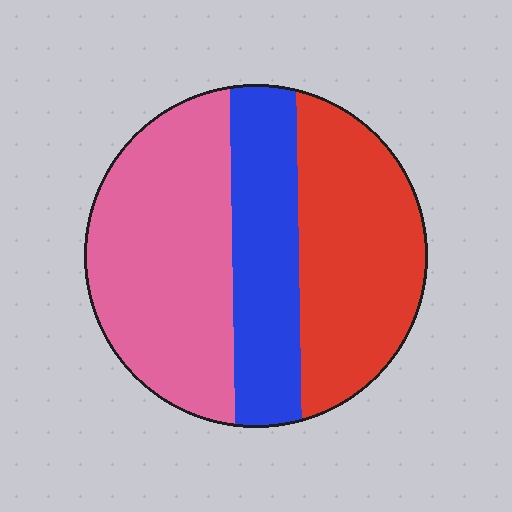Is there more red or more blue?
Red.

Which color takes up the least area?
Blue, at roughly 25%.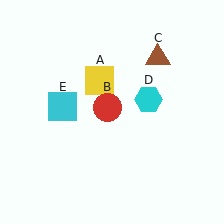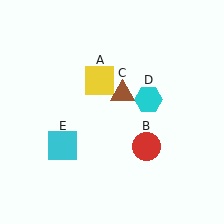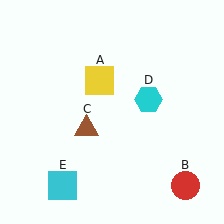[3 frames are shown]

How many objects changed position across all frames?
3 objects changed position: red circle (object B), brown triangle (object C), cyan square (object E).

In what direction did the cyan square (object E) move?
The cyan square (object E) moved down.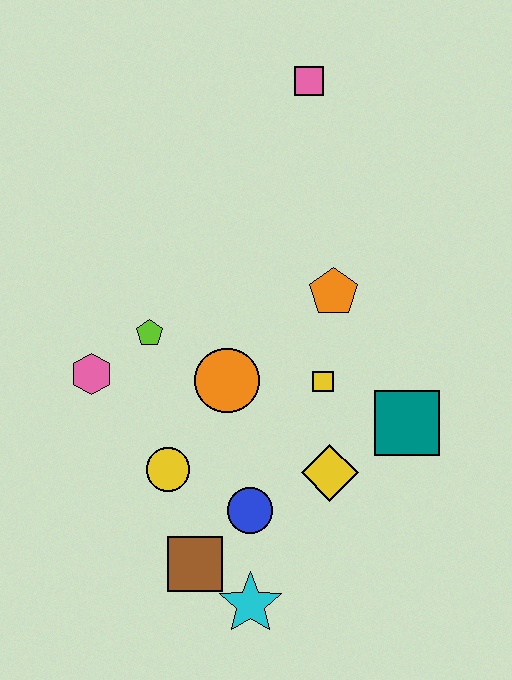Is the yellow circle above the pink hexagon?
No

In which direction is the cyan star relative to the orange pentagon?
The cyan star is below the orange pentagon.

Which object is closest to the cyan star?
The brown square is closest to the cyan star.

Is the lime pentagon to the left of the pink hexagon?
No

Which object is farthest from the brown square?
The pink square is farthest from the brown square.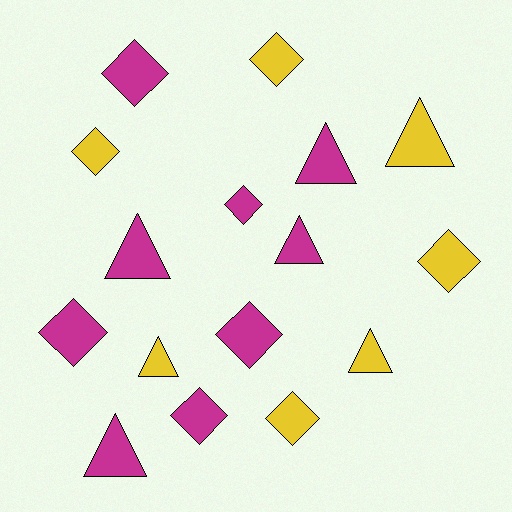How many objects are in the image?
There are 16 objects.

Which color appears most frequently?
Magenta, with 9 objects.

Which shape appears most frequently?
Diamond, with 9 objects.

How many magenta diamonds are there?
There are 5 magenta diamonds.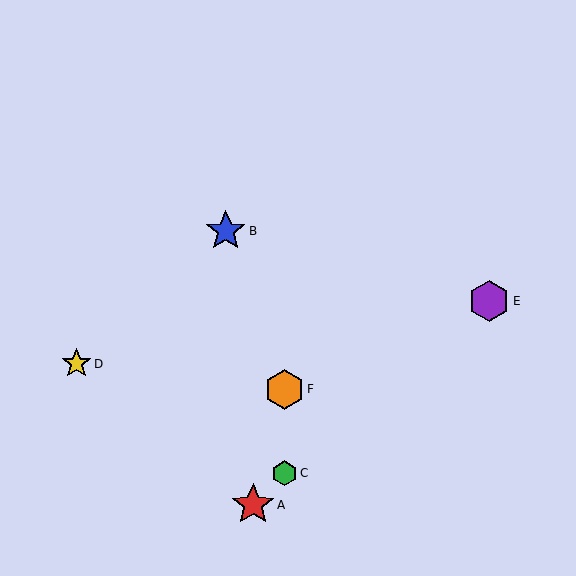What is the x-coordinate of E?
Object E is at x≈489.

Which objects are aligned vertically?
Objects C, F are aligned vertically.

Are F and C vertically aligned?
Yes, both are at x≈284.